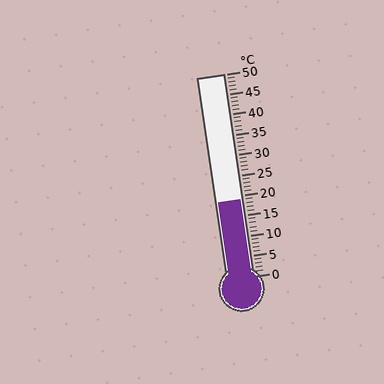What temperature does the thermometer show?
The thermometer shows approximately 19°C.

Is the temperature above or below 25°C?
The temperature is below 25°C.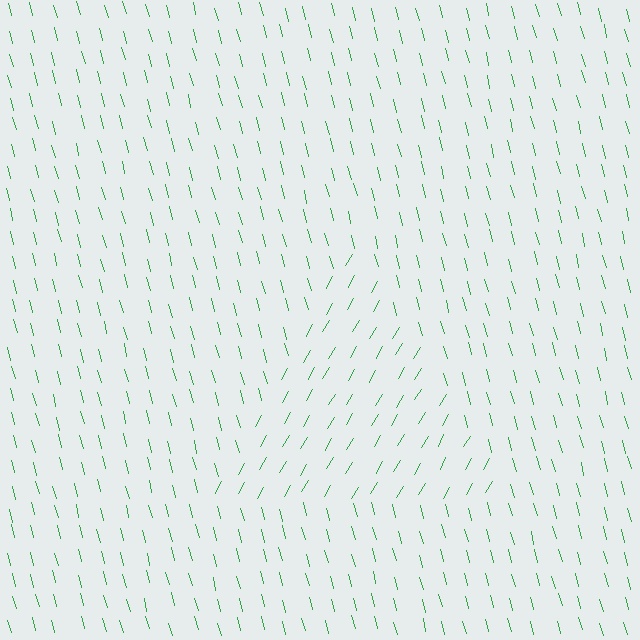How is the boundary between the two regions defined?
The boundary is defined purely by a change in line orientation (approximately 45 degrees difference). All lines are the same color and thickness.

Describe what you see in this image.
The image is filled with small green line segments. A triangle region in the image has lines oriented differently from the surrounding lines, creating a visible texture boundary.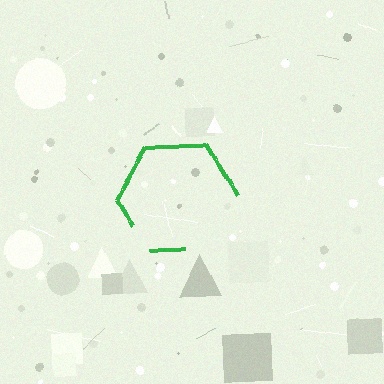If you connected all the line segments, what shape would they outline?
They would outline a hexagon.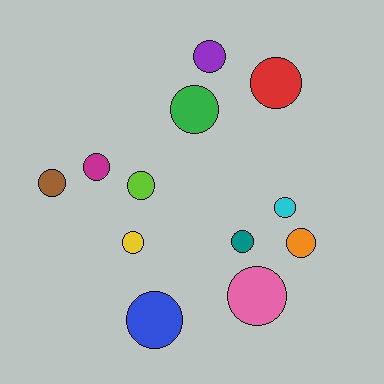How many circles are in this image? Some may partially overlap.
There are 12 circles.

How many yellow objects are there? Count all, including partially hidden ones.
There is 1 yellow object.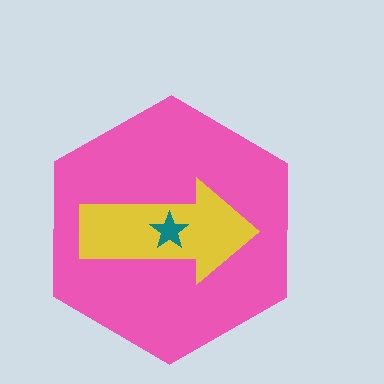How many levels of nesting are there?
3.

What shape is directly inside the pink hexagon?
The yellow arrow.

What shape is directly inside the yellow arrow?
The teal star.